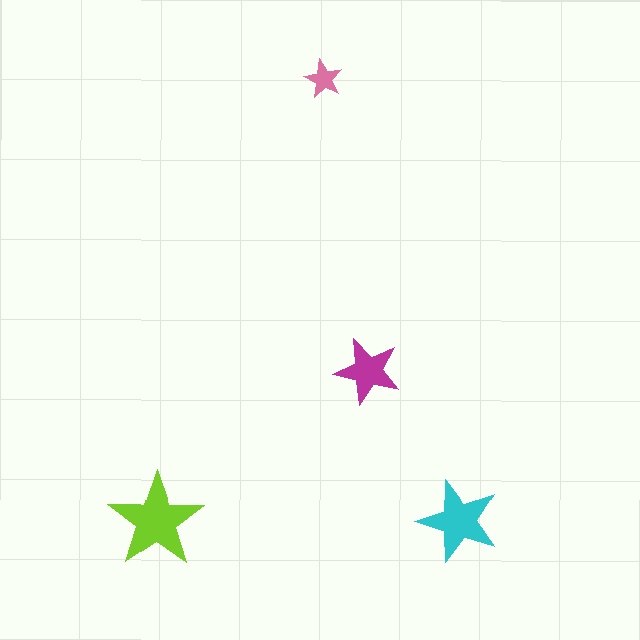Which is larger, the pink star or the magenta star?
The magenta one.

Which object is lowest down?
The lime star is bottommost.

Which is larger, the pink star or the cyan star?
The cyan one.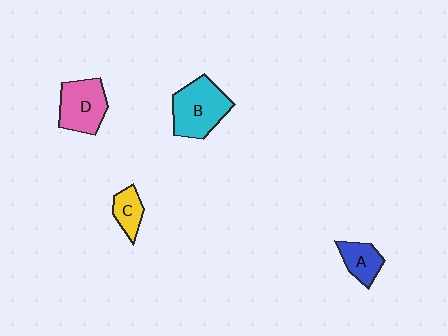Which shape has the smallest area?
Shape C (yellow).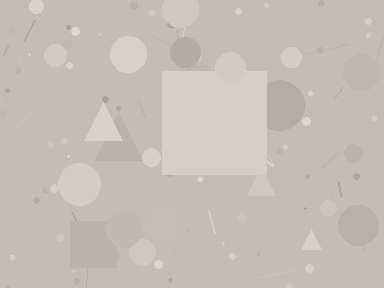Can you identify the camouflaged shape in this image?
The camouflaged shape is a square.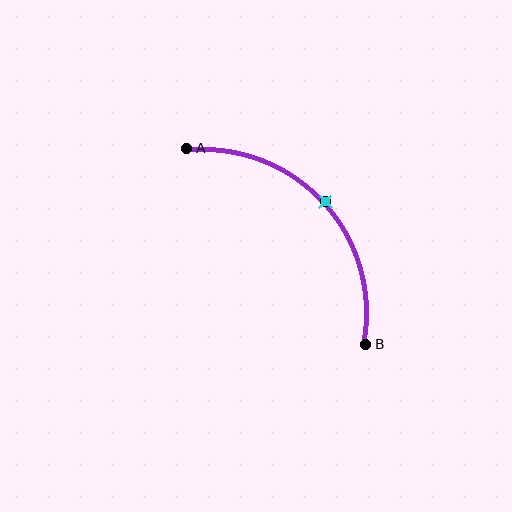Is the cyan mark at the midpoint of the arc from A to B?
Yes. The cyan mark lies on the arc at equal arc-length from both A and B — it is the arc midpoint.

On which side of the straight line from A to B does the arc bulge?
The arc bulges above and to the right of the straight line connecting A and B.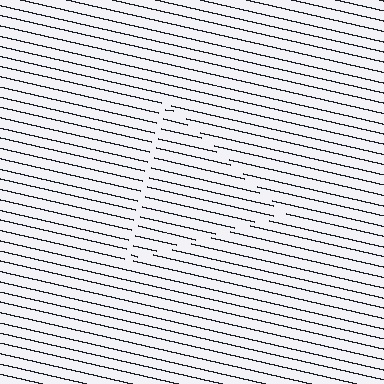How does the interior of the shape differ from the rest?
The interior of the shape contains the same grating, shifted by half a period — the contour is defined by the phase discontinuity where line-ends from the inner and outer gratings abut.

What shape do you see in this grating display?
An illusory triangle. The interior of the shape contains the same grating, shifted by half a period — the contour is defined by the phase discontinuity where line-ends from the inner and outer gratings abut.